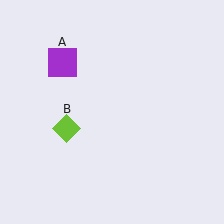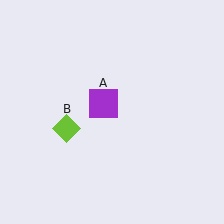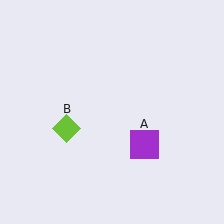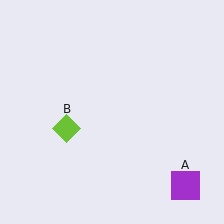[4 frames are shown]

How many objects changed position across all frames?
1 object changed position: purple square (object A).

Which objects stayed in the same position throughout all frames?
Lime diamond (object B) remained stationary.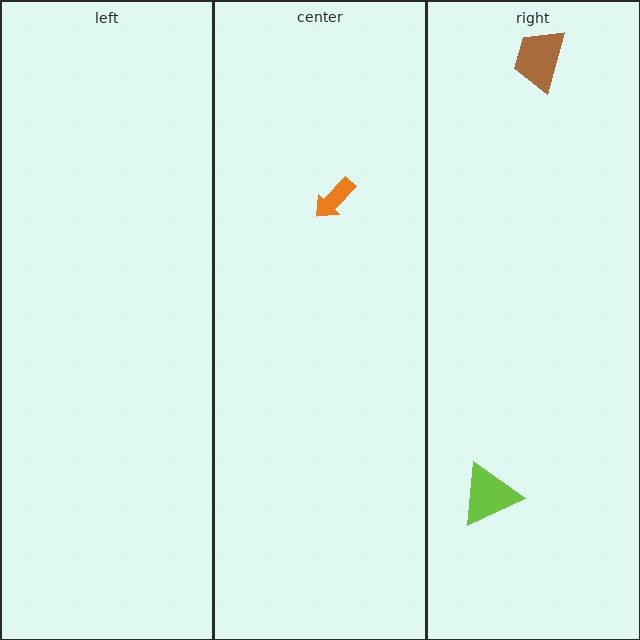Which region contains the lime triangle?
The right region.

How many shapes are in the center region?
1.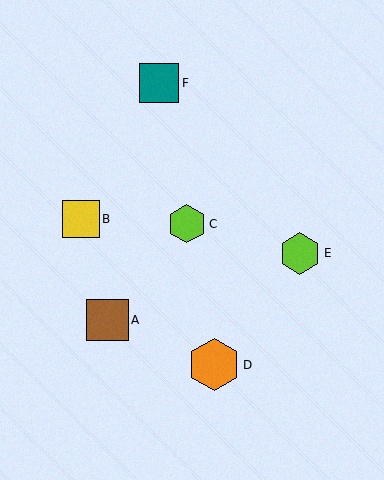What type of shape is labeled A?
Shape A is a brown square.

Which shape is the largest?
The orange hexagon (labeled D) is the largest.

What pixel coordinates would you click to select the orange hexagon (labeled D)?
Click at (214, 365) to select the orange hexagon D.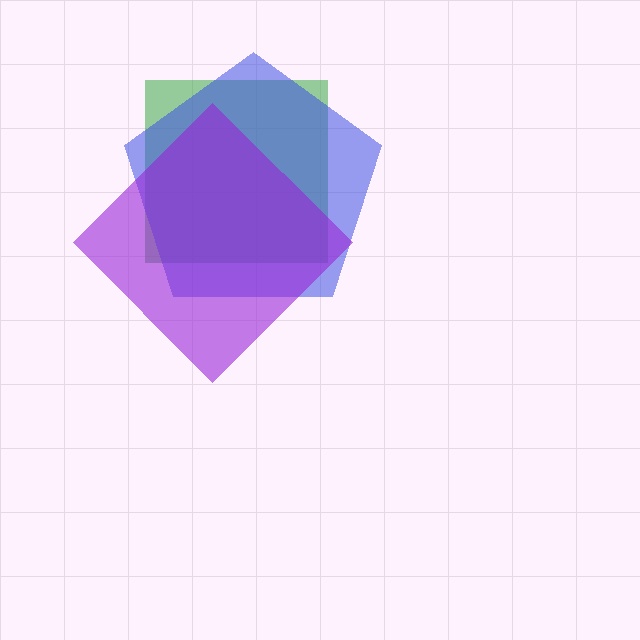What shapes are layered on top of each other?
The layered shapes are: a green square, a blue pentagon, a purple diamond.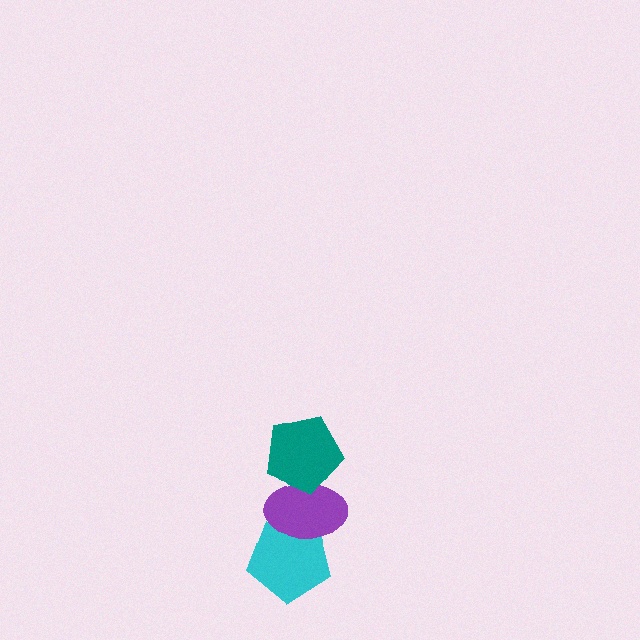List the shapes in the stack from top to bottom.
From top to bottom: the teal pentagon, the purple ellipse, the cyan pentagon.